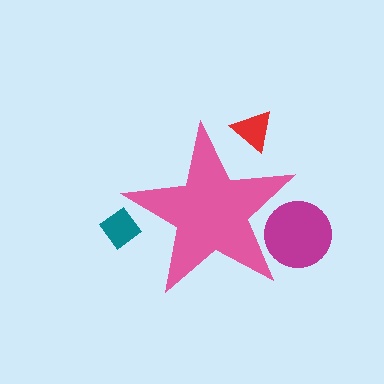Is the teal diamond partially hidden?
Yes, the teal diamond is partially hidden behind the pink star.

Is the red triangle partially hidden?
Yes, the red triangle is partially hidden behind the pink star.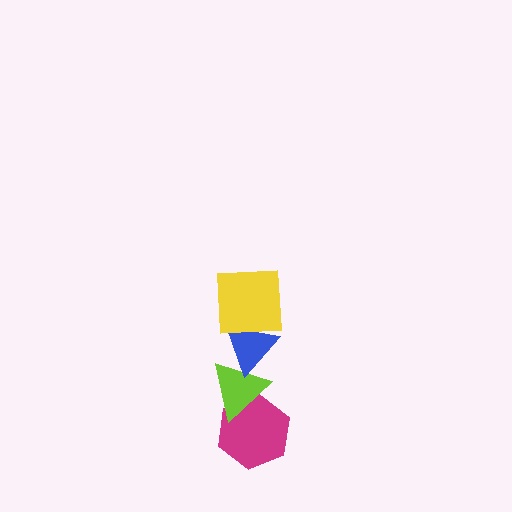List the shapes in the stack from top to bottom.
From top to bottom: the yellow square, the blue triangle, the lime triangle, the magenta hexagon.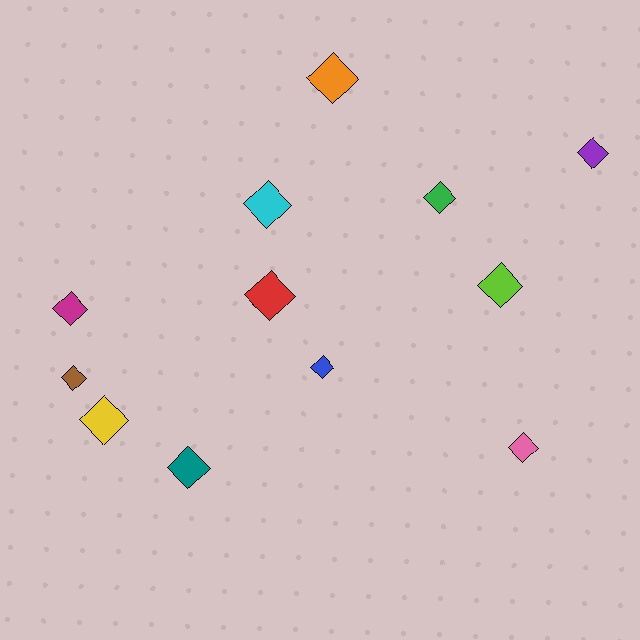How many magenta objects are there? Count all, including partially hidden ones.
There is 1 magenta object.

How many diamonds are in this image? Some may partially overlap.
There are 12 diamonds.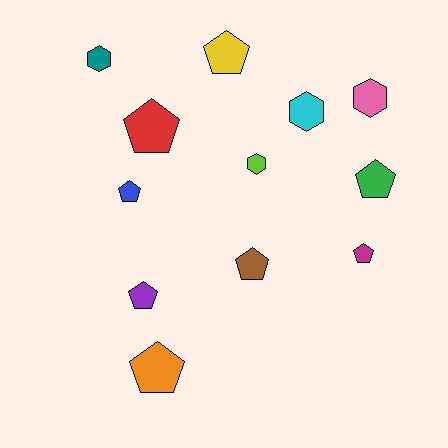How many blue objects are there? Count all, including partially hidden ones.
There is 1 blue object.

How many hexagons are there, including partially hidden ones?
There are 4 hexagons.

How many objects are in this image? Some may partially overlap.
There are 12 objects.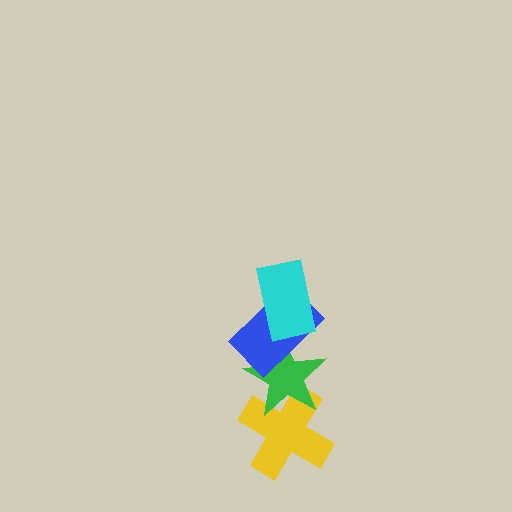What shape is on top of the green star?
The blue rectangle is on top of the green star.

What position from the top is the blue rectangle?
The blue rectangle is 2nd from the top.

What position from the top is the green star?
The green star is 3rd from the top.